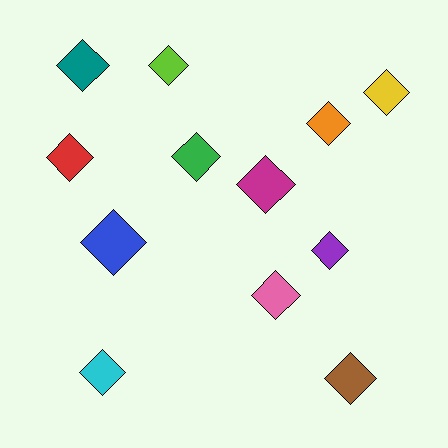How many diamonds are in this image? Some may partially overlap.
There are 12 diamonds.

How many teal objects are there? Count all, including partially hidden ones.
There is 1 teal object.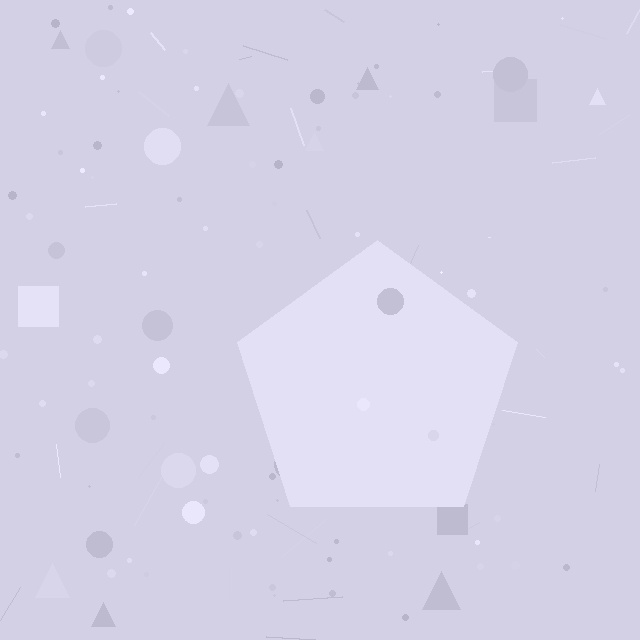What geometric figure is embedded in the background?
A pentagon is embedded in the background.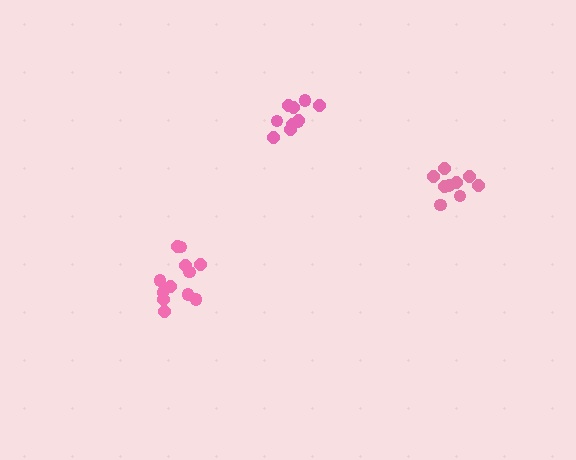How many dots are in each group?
Group 1: 10 dots, Group 2: 12 dots, Group 3: 9 dots (31 total).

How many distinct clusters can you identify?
There are 3 distinct clusters.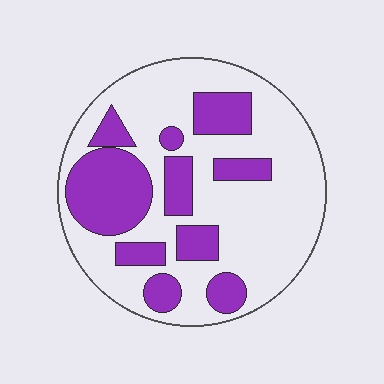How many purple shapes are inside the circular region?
10.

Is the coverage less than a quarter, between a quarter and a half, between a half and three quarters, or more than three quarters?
Between a quarter and a half.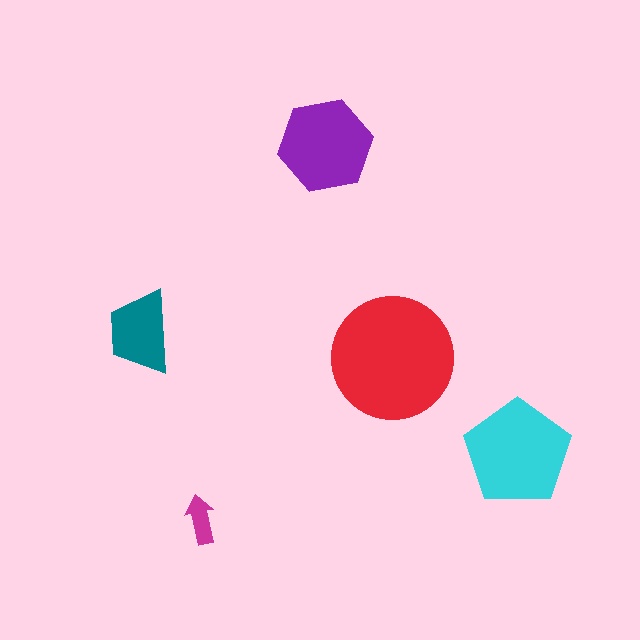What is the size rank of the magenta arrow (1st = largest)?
5th.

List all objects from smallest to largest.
The magenta arrow, the teal trapezoid, the purple hexagon, the cyan pentagon, the red circle.